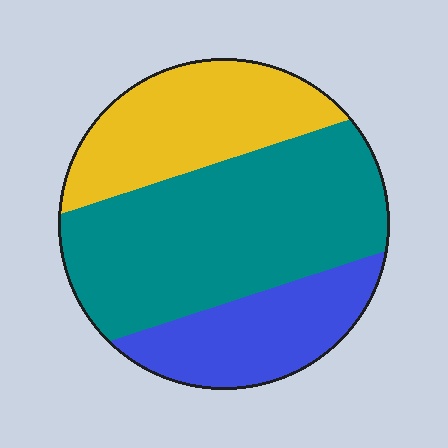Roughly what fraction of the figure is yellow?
Yellow covers 27% of the figure.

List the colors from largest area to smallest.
From largest to smallest: teal, yellow, blue.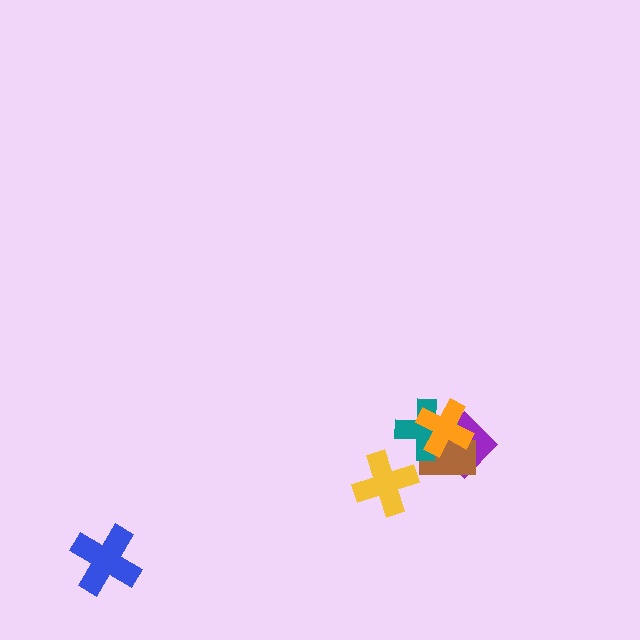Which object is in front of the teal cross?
The orange cross is in front of the teal cross.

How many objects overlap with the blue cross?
0 objects overlap with the blue cross.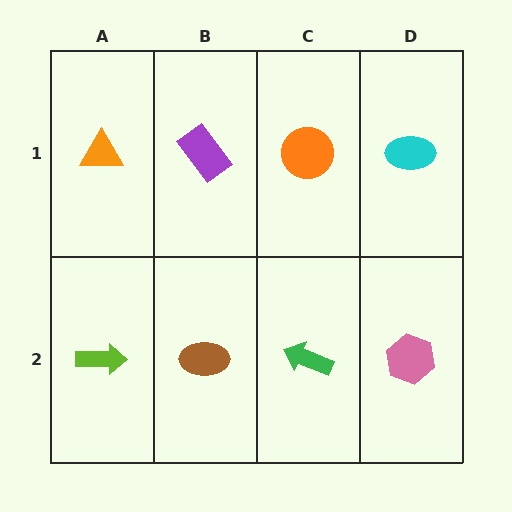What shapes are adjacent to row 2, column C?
An orange circle (row 1, column C), a brown ellipse (row 2, column B), a pink hexagon (row 2, column D).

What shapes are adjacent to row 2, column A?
An orange triangle (row 1, column A), a brown ellipse (row 2, column B).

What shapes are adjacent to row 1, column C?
A green arrow (row 2, column C), a purple rectangle (row 1, column B), a cyan ellipse (row 1, column D).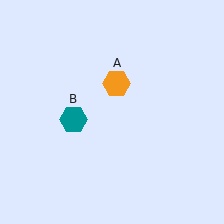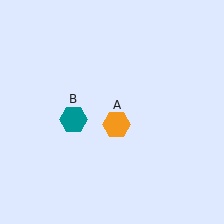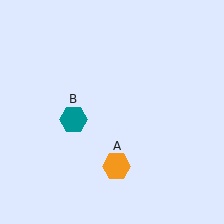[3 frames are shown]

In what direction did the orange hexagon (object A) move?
The orange hexagon (object A) moved down.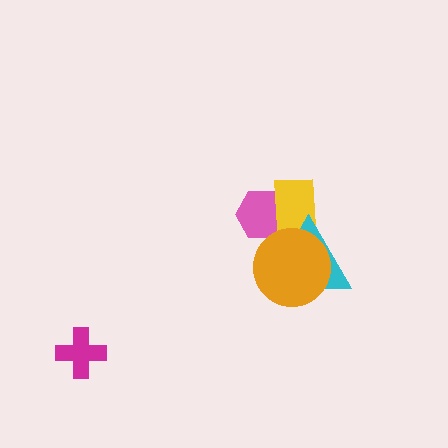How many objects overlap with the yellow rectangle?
3 objects overlap with the yellow rectangle.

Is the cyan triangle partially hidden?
Yes, it is partially covered by another shape.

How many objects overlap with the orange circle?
2 objects overlap with the orange circle.